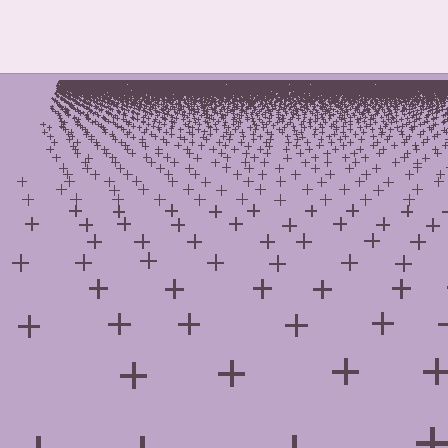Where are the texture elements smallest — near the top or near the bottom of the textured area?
Near the top.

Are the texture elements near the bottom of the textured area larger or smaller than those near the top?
Larger. Near the bottom, elements are closer to the viewer and appear at a bigger on-screen size.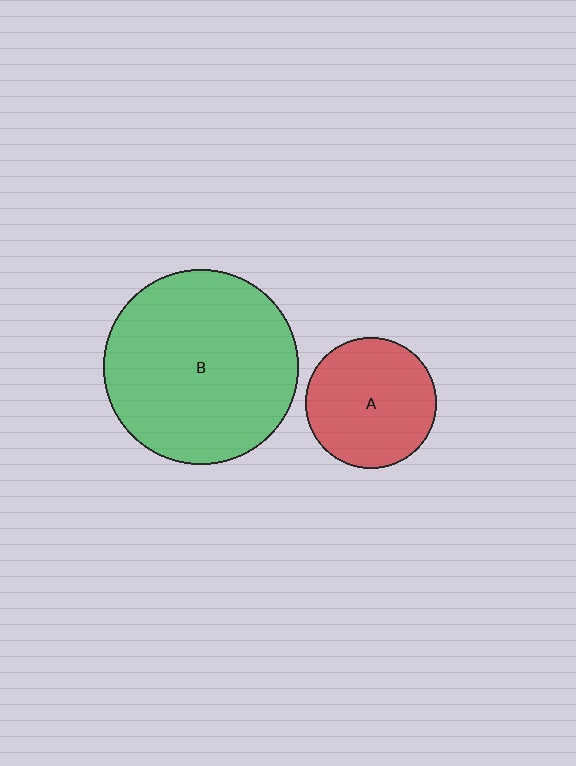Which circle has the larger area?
Circle B (green).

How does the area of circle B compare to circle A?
Approximately 2.2 times.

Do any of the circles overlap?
No, none of the circles overlap.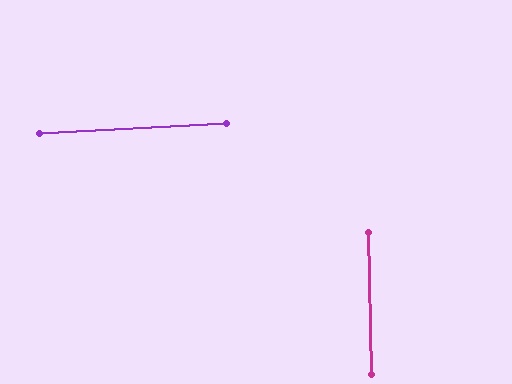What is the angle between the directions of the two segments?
Approximately 89 degrees.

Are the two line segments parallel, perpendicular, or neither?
Perpendicular — they meet at approximately 89°.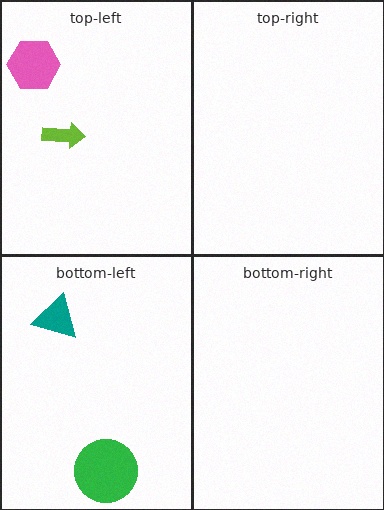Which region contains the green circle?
The bottom-left region.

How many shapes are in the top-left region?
2.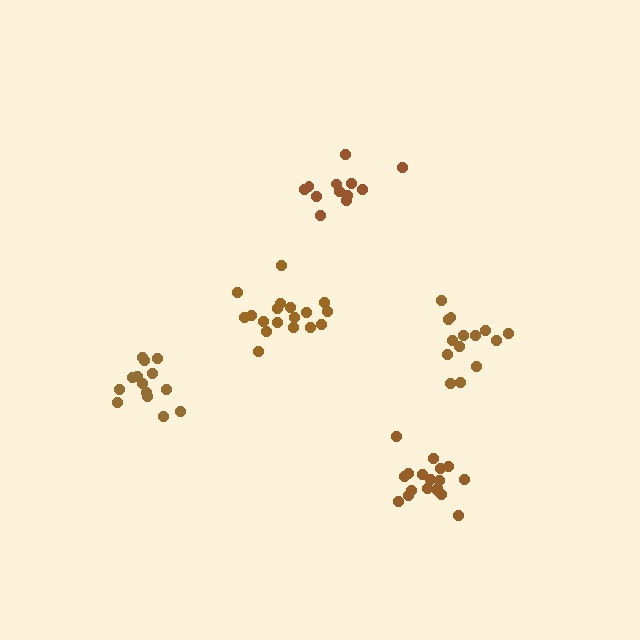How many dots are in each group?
Group 1: 18 dots, Group 2: 18 dots, Group 3: 12 dots, Group 4: 14 dots, Group 5: 14 dots (76 total).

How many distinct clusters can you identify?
There are 5 distinct clusters.